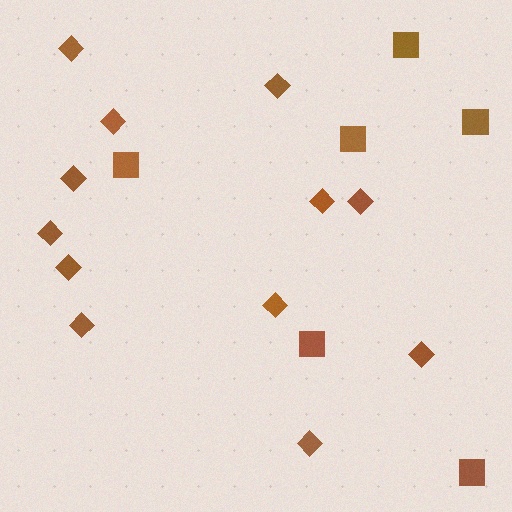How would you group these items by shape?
There are 2 groups: one group of squares (6) and one group of diamonds (12).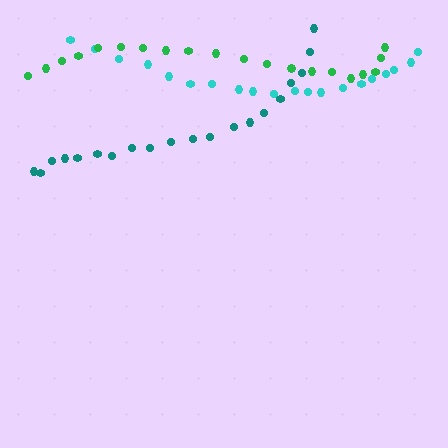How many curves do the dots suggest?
There are 3 distinct paths.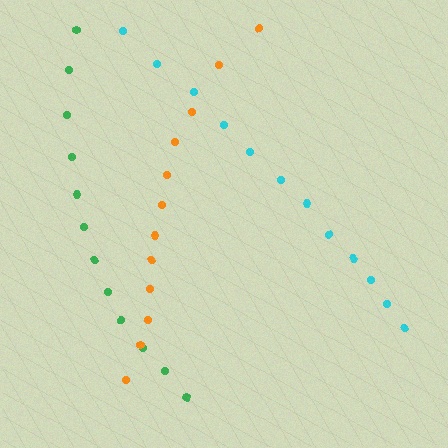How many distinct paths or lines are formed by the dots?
There are 3 distinct paths.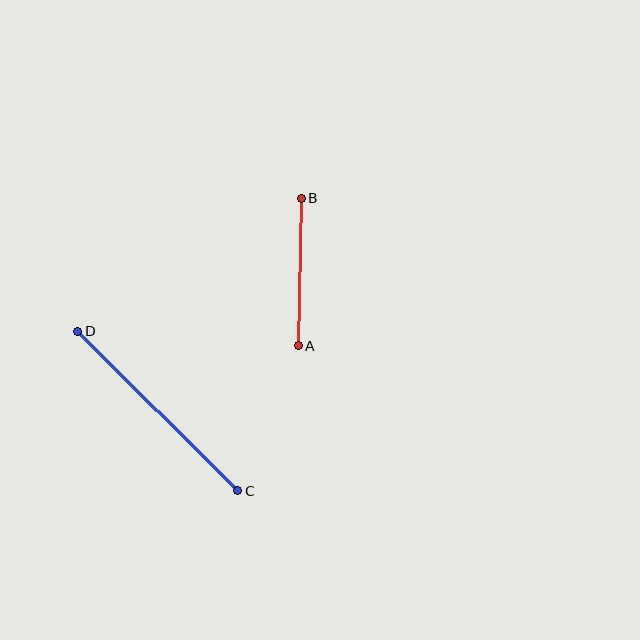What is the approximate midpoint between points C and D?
The midpoint is at approximately (158, 411) pixels.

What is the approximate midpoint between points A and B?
The midpoint is at approximately (300, 272) pixels.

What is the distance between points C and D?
The distance is approximately 226 pixels.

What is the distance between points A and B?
The distance is approximately 148 pixels.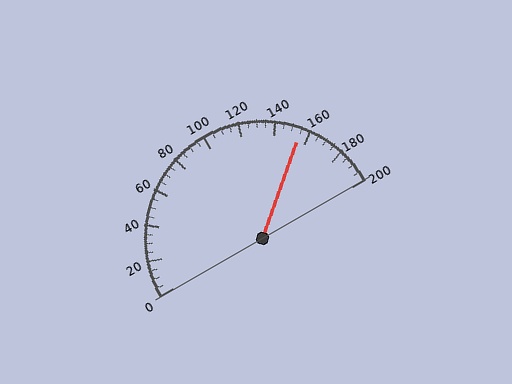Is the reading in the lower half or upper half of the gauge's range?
The reading is in the upper half of the range (0 to 200).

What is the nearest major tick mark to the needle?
The nearest major tick mark is 160.